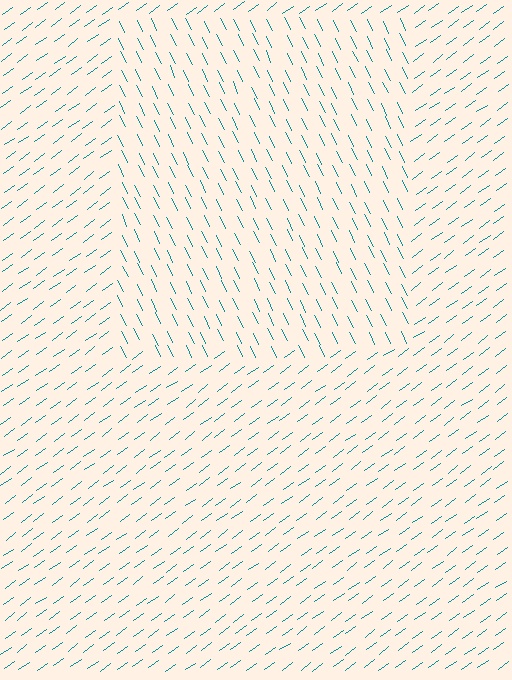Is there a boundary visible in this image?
Yes, there is a texture boundary formed by a change in line orientation.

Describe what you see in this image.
The image is filled with small teal line segments. A rectangle region in the image has lines oriented differently from the surrounding lines, creating a visible texture boundary.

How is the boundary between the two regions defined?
The boundary is defined purely by a change in line orientation (approximately 80 degrees difference). All lines are the same color and thickness.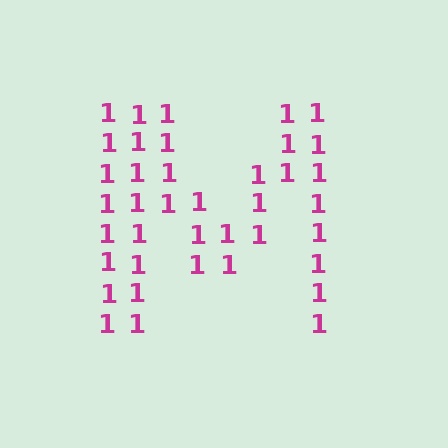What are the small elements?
The small elements are digit 1's.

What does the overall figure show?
The overall figure shows the letter M.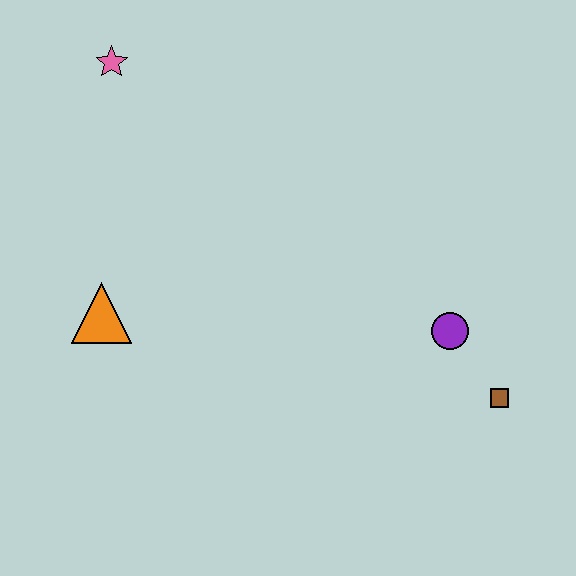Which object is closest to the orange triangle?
The pink star is closest to the orange triangle.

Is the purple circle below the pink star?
Yes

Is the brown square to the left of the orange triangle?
No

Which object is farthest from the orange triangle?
The brown square is farthest from the orange triangle.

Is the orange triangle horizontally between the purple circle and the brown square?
No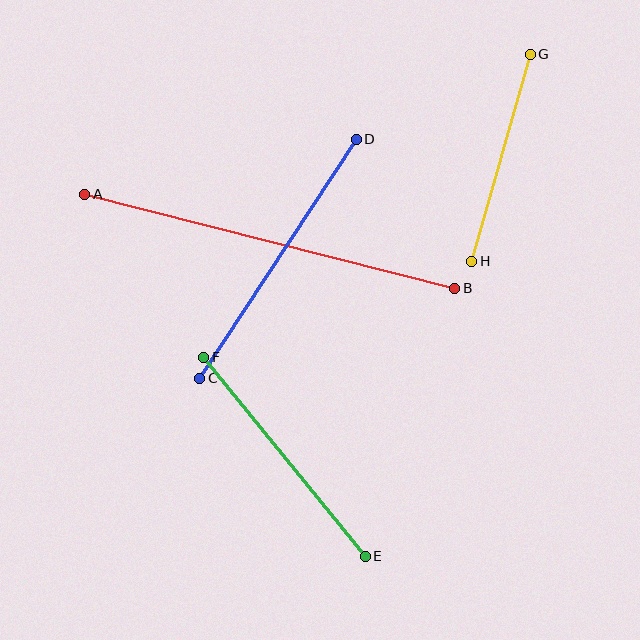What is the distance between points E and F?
The distance is approximately 256 pixels.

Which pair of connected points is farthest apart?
Points A and B are farthest apart.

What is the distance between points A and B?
The distance is approximately 382 pixels.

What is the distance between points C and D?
The distance is approximately 286 pixels.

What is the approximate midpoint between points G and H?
The midpoint is at approximately (501, 158) pixels.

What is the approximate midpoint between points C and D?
The midpoint is at approximately (278, 259) pixels.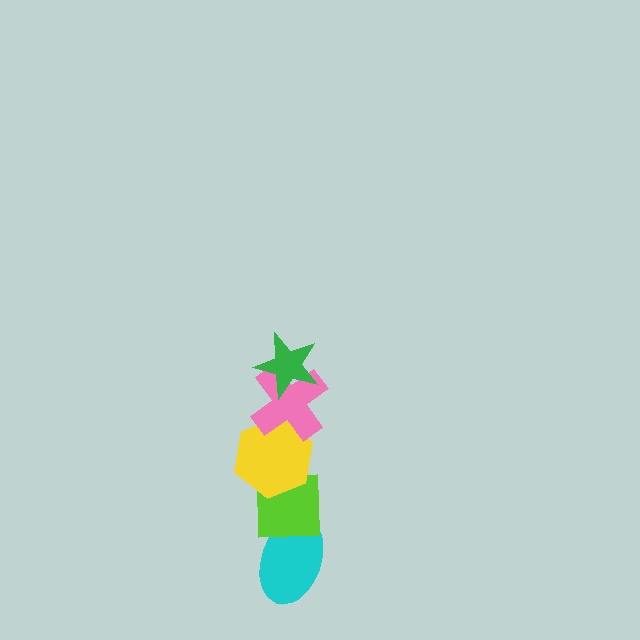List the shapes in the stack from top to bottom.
From top to bottom: the green star, the pink cross, the yellow hexagon, the lime square, the cyan ellipse.